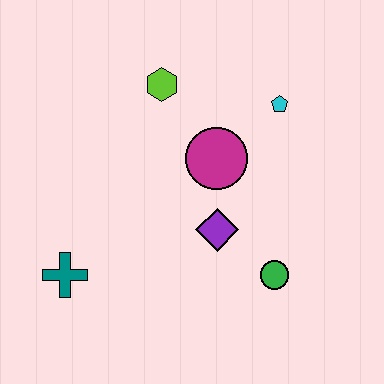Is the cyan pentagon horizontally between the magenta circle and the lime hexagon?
No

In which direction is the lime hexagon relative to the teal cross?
The lime hexagon is above the teal cross.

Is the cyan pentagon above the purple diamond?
Yes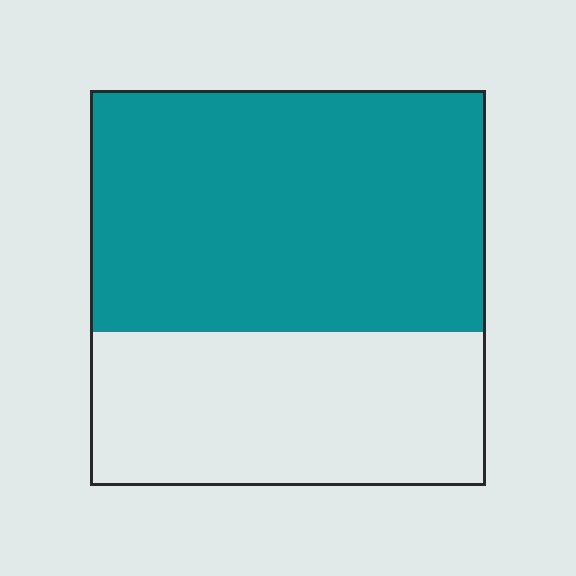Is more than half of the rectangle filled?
Yes.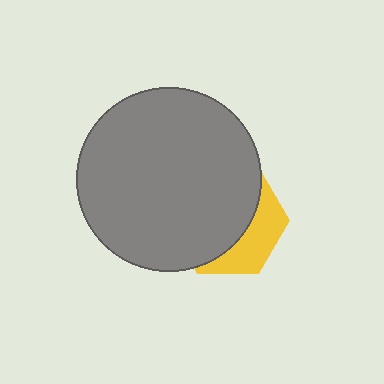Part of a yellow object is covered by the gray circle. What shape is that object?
It is a hexagon.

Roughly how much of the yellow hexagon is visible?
A small part of it is visible (roughly 33%).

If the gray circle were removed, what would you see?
You would see the complete yellow hexagon.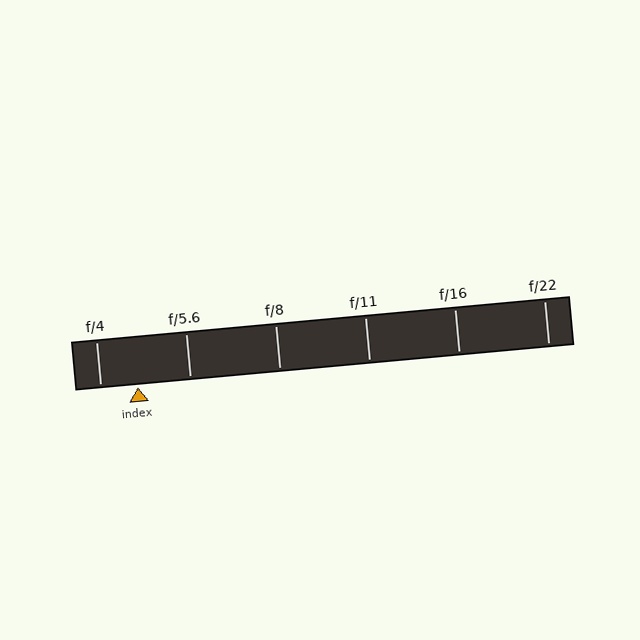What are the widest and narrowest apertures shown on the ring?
The widest aperture shown is f/4 and the narrowest is f/22.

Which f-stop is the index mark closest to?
The index mark is closest to f/4.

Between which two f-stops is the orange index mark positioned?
The index mark is between f/4 and f/5.6.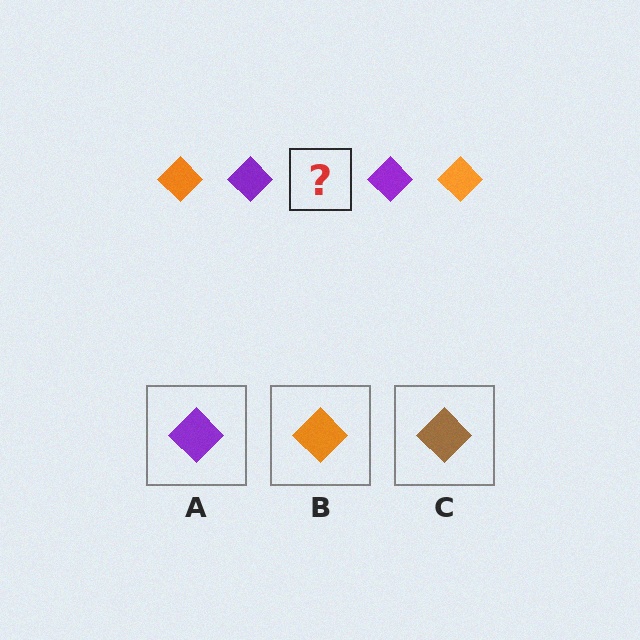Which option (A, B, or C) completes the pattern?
B.